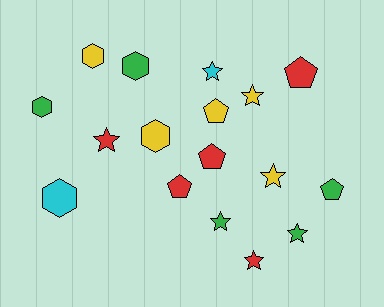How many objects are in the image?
There are 17 objects.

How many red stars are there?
There are 2 red stars.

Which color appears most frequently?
Yellow, with 5 objects.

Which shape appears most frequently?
Star, with 7 objects.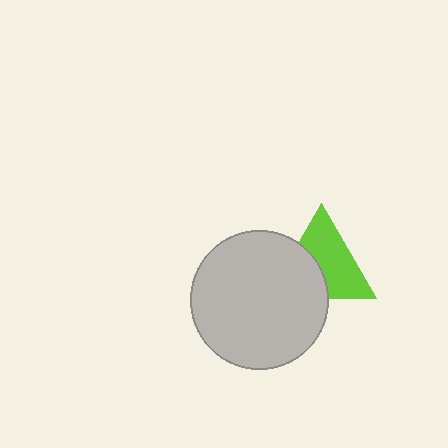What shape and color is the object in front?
The object in front is a light gray circle.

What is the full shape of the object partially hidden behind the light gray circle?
The partially hidden object is a lime triangle.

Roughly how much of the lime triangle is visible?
About half of it is visible (roughly 60%).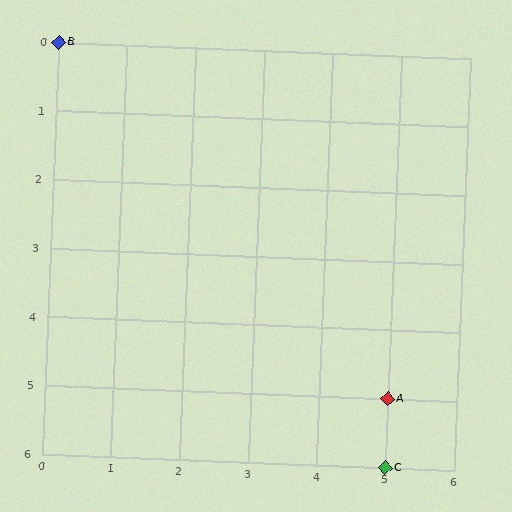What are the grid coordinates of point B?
Point B is at grid coordinates (0, 0).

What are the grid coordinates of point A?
Point A is at grid coordinates (5, 5).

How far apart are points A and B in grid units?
Points A and B are 5 columns and 5 rows apart (about 7.1 grid units diagonally).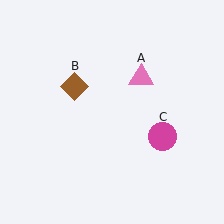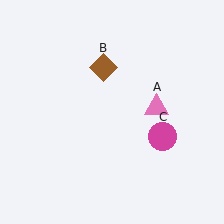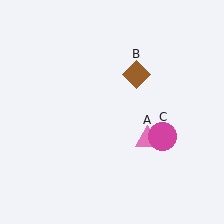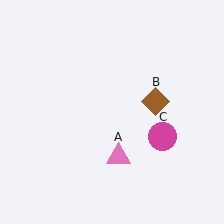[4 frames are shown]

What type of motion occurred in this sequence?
The pink triangle (object A), brown diamond (object B) rotated clockwise around the center of the scene.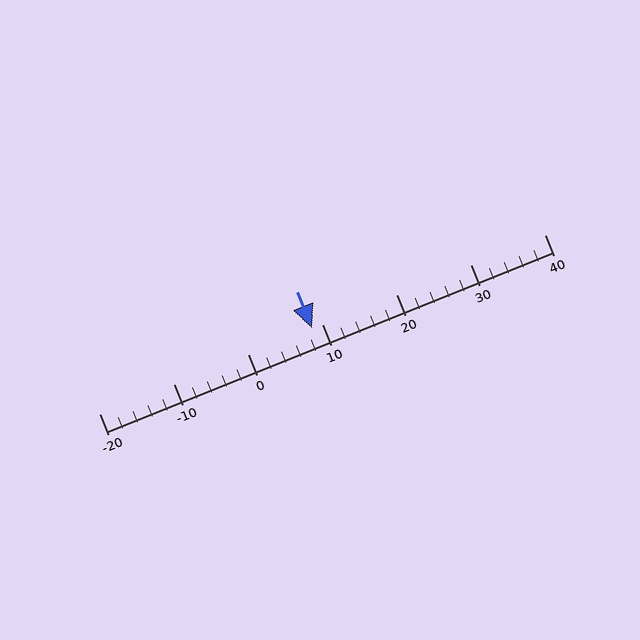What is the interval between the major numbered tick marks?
The major tick marks are spaced 10 units apart.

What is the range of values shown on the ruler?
The ruler shows values from -20 to 40.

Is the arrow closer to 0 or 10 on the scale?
The arrow is closer to 10.